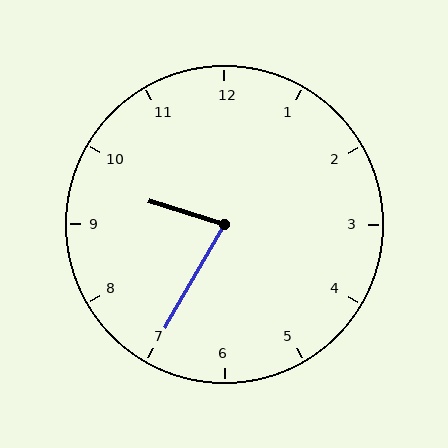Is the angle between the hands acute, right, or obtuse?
It is acute.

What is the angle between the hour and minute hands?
Approximately 78 degrees.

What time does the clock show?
9:35.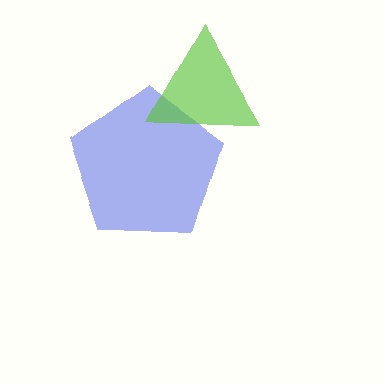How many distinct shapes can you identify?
There are 2 distinct shapes: a blue pentagon, a lime triangle.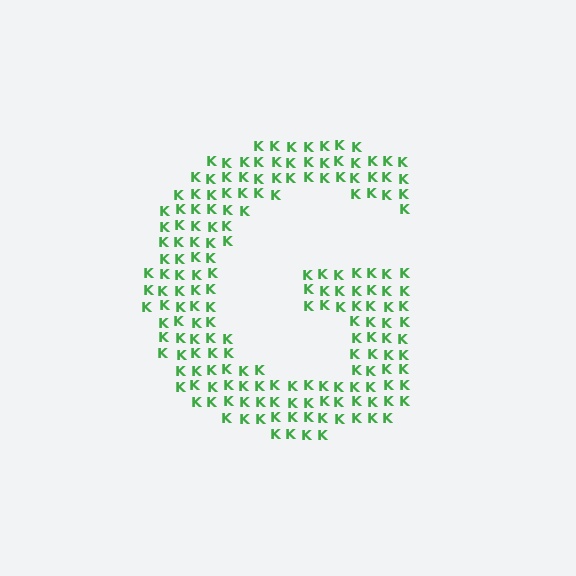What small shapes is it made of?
It is made of small letter K's.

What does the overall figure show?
The overall figure shows the letter G.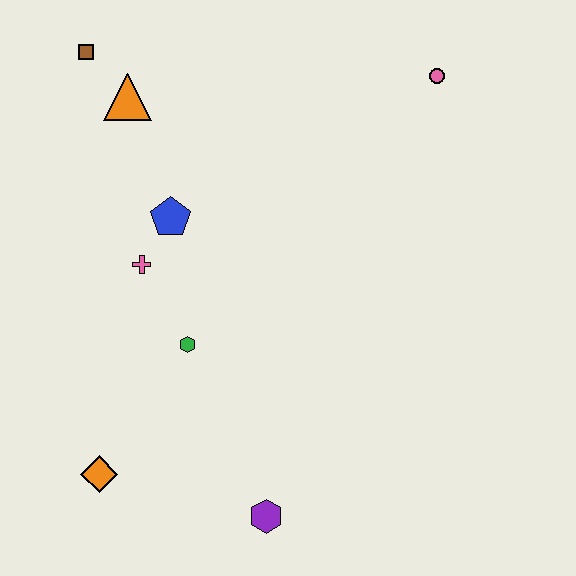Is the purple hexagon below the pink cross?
Yes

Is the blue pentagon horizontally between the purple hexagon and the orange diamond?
Yes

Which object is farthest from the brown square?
The purple hexagon is farthest from the brown square.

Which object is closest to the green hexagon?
The pink cross is closest to the green hexagon.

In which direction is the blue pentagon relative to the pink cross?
The blue pentagon is above the pink cross.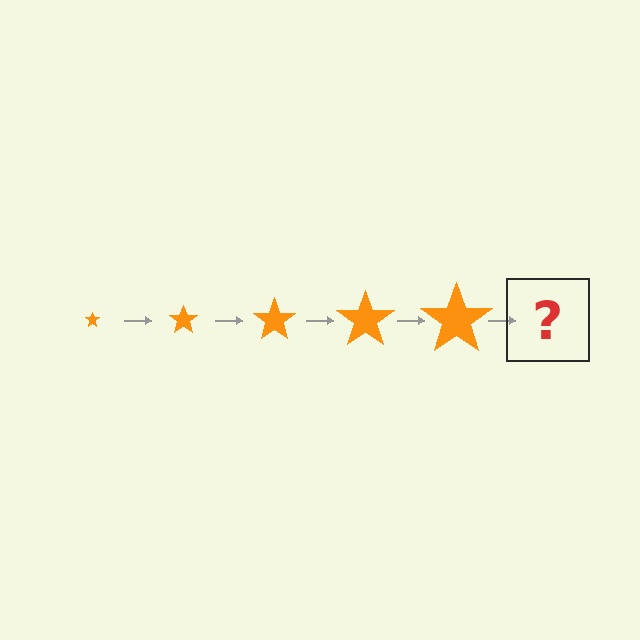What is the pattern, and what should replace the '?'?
The pattern is that the star gets progressively larger each step. The '?' should be an orange star, larger than the previous one.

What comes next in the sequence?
The next element should be an orange star, larger than the previous one.